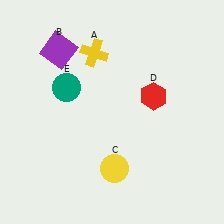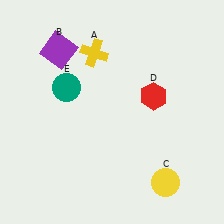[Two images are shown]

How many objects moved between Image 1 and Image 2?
1 object moved between the two images.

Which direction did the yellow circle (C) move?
The yellow circle (C) moved right.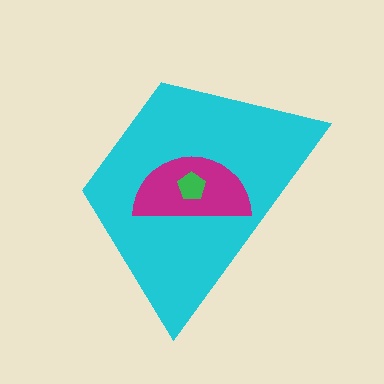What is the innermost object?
The green pentagon.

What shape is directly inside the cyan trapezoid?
The magenta semicircle.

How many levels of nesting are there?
3.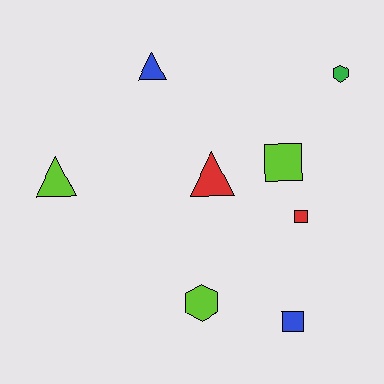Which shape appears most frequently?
Square, with 3 objects.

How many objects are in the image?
There are 8 objects.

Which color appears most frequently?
Lime, with 3 objects.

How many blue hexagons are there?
There are no blue hexagons.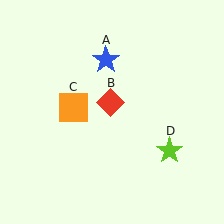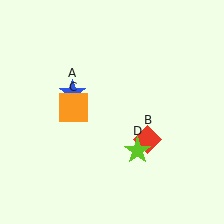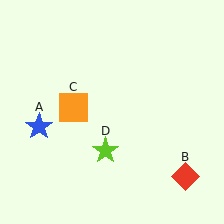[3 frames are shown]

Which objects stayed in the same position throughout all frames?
Orange square (object C) remained stationary.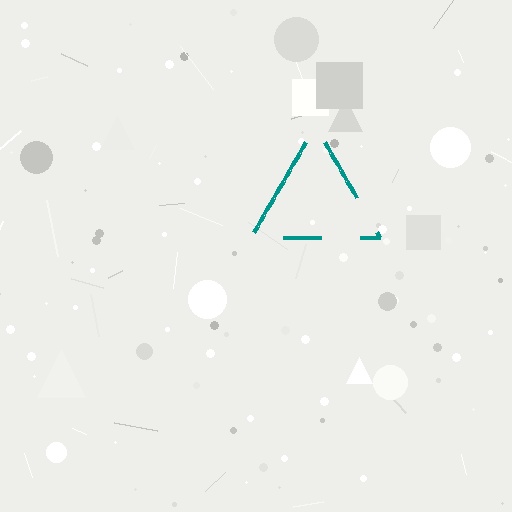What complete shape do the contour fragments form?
The contour fragments form a triangle.